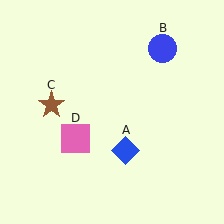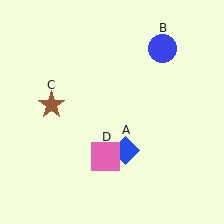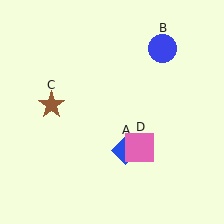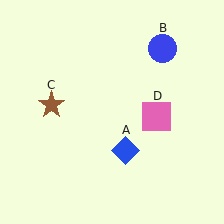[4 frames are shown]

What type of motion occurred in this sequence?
The pink square (object D) rotated counterclockwise around the center of the scene.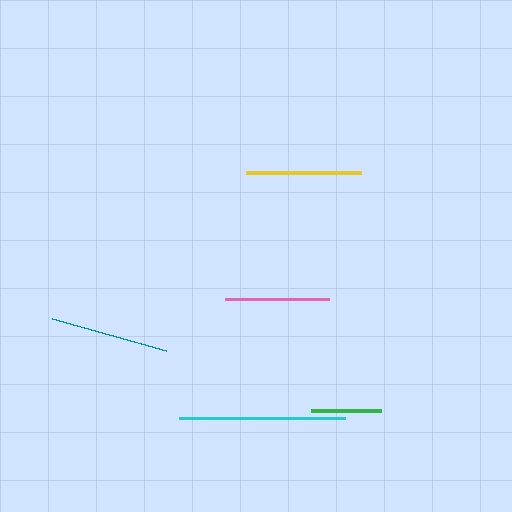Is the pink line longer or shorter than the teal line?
The teal line is longer than the pink line.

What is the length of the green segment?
The green segment is approximately 69 pixels long.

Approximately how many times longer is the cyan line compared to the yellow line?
The cyan line is approximately 1.4 times the length of the yellow line.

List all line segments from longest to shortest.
From longest to shortest: cyan, teal, yellow, pink, green.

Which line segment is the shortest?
The green line is the shortest at approximately 69 pixels.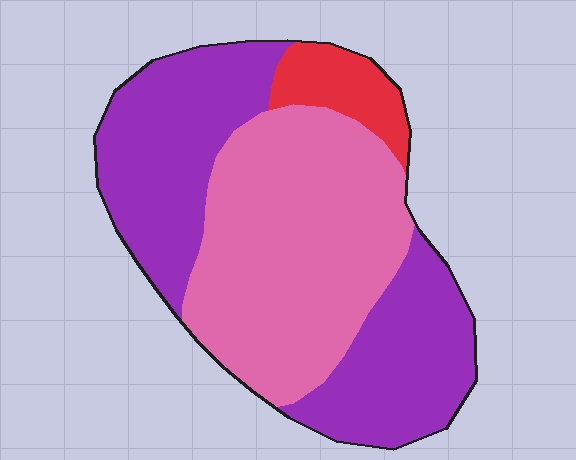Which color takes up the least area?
Red, at roughly 10%.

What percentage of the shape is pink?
Pink covers roughly 45% of the shape.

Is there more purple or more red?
Purple.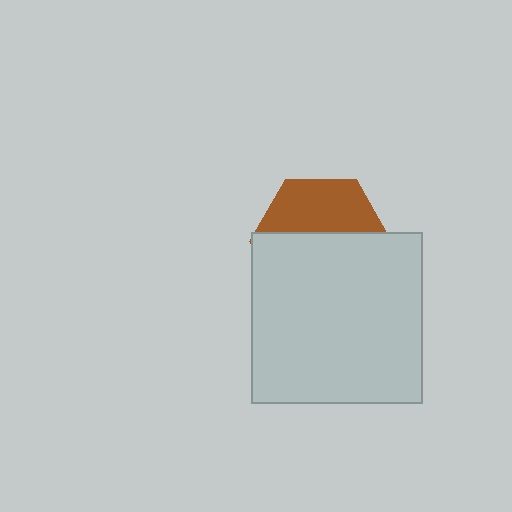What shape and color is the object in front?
The object in front is a light gray square.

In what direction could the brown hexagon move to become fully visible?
The brown hexagon could move up. That would shift it out from behind the light gray square entirely.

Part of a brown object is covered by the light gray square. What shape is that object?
It is a hexagon.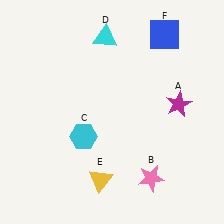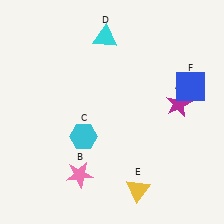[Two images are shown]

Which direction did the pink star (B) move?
The pink star (B) moved left.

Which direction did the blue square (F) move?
The blue square (F) moved down.